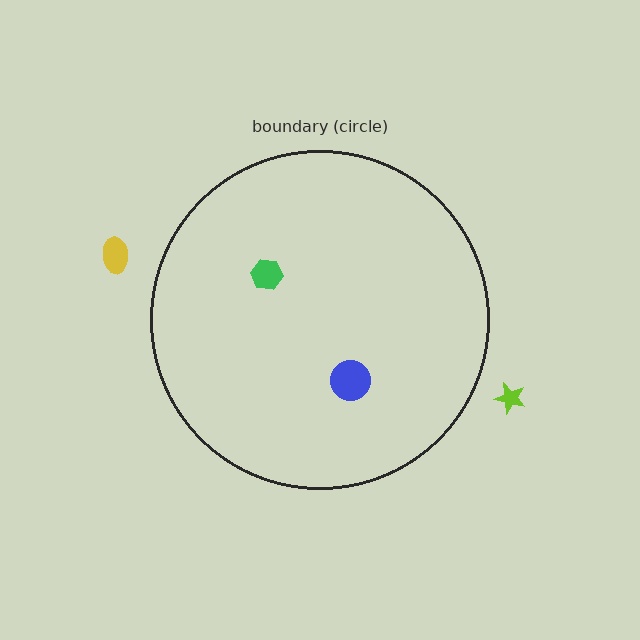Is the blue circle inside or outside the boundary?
Inside.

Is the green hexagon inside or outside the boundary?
Inside.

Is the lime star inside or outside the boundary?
Outside.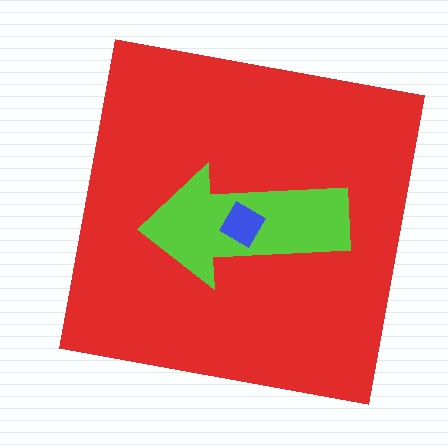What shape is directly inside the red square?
The lime arrow.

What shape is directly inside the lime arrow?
The blue diamond.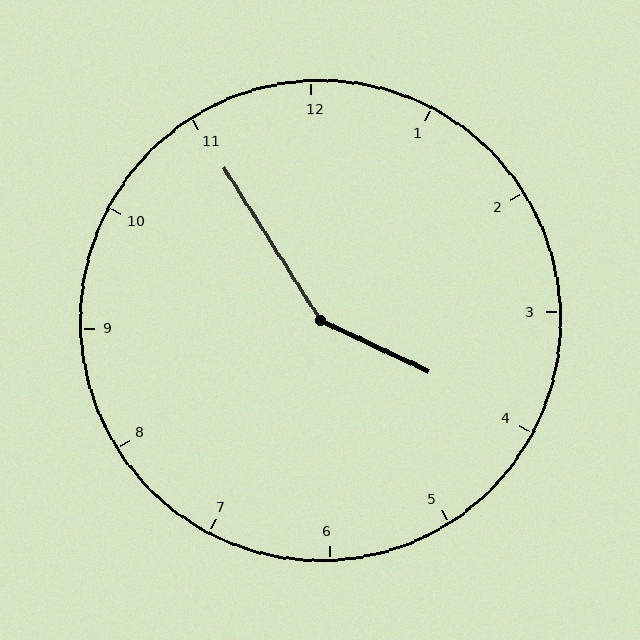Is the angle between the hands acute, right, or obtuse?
It is obtuse.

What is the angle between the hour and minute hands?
Approximately 148 degrees.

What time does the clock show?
3:55.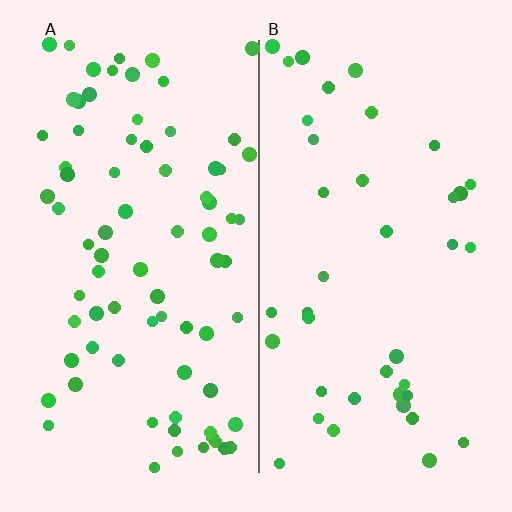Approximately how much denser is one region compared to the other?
Approximately 2.0× — region A over region B.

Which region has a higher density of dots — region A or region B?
A (the left).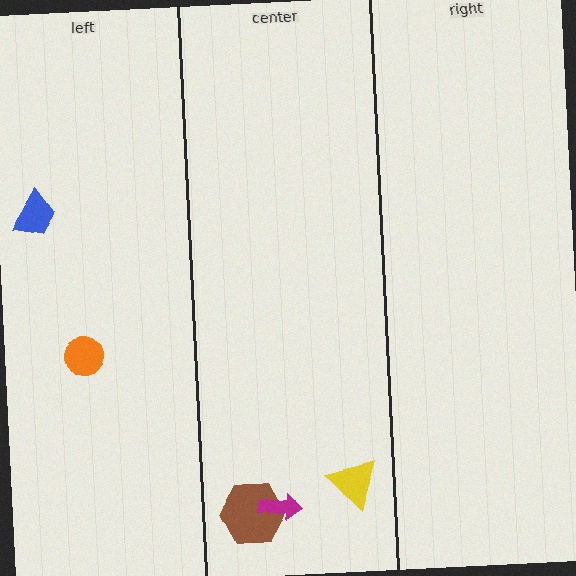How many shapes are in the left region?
2.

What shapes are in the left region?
The orange circle, the blue trapezoid.